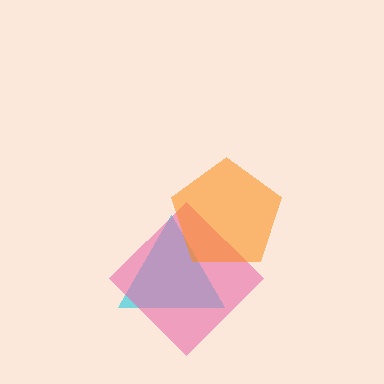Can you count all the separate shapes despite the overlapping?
Yes, there are 3 separate shapes.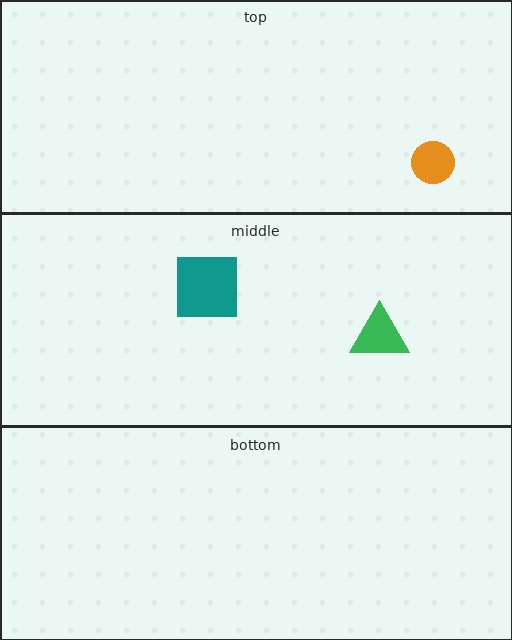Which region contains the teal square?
The middle region.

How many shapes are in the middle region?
2.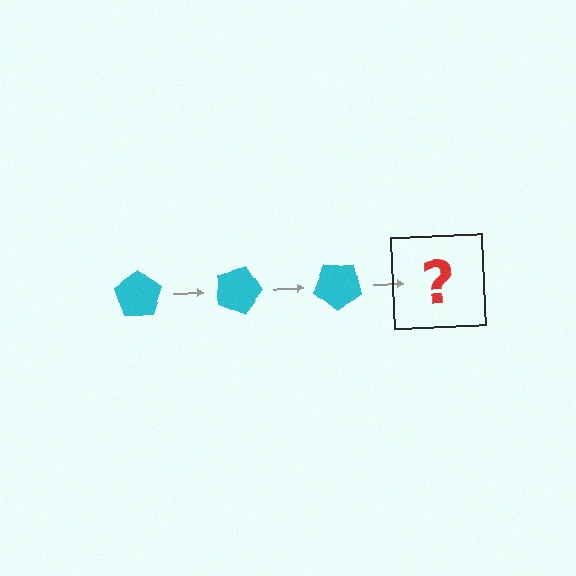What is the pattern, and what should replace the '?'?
The pattern is that the pentagon rotates 20 degrees each step. The '?' should be a cyan pentagon rotated 60 degrees.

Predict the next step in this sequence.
The next step is a cyan pentagon rotated 60 degrees.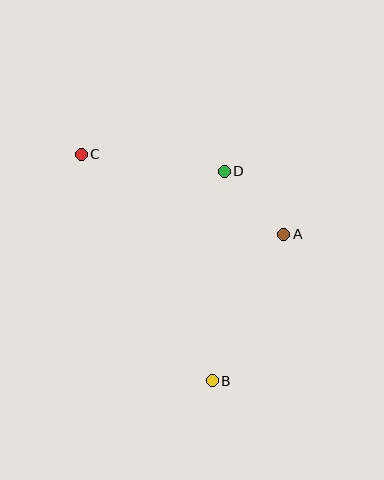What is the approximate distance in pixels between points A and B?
The distance between A and B is approximately 163 pixels.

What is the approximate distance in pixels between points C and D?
The distance between C and D is approximately 144 pixels.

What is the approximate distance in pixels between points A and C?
The distance between A and C is approximately 217 pixels.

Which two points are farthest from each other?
Points B and C are farthest from each other.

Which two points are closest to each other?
Points A and D are closest to each other.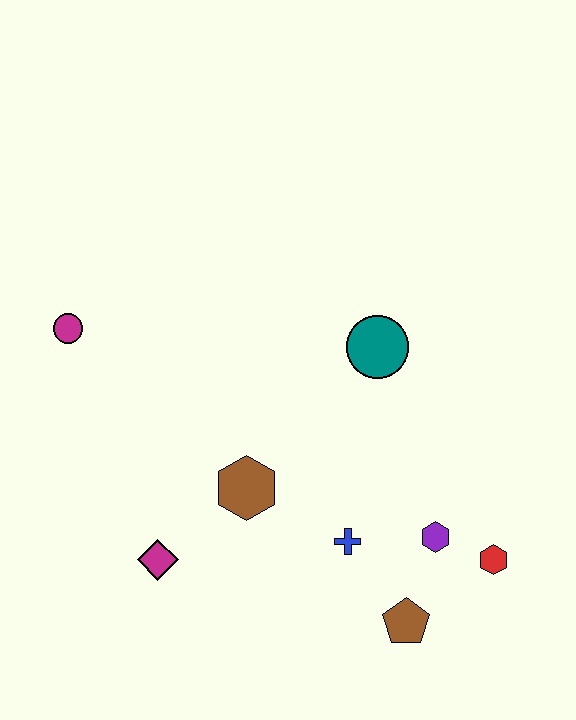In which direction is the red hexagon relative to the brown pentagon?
The red hexagon is to the right of the brown pentagon.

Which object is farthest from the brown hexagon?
The red hexagon is farthest from the brown hexagon.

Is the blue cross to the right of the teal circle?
No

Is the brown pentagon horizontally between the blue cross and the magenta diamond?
No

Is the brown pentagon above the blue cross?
No